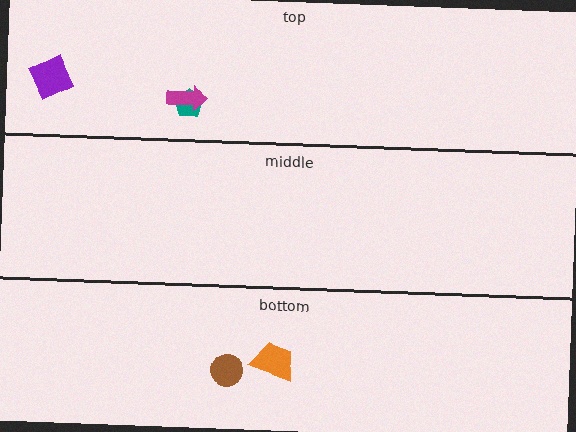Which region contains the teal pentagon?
The top region.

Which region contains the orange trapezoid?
The bottom region.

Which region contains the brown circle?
The bottom region.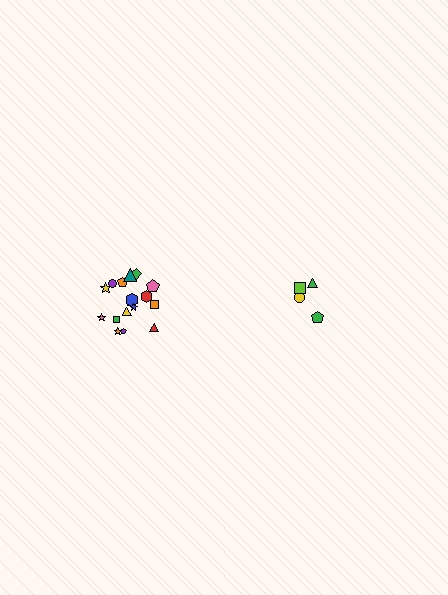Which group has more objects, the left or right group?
The left group.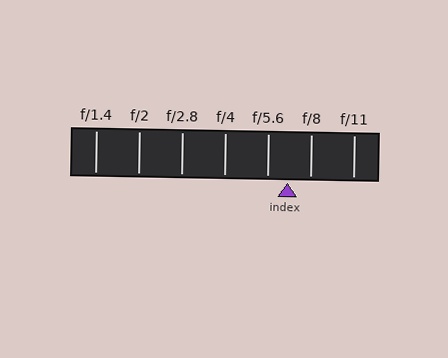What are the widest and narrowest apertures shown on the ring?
The widest aperture shown is f/1.4 and the narrowest is f/11.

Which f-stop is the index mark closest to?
The index mark is closest to f/5.6.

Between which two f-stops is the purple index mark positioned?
The index mark is between f/5.6 and f/8.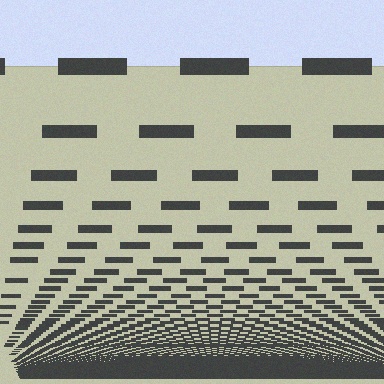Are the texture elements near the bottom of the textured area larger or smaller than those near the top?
Smaller. The gradient is inverted — elements near the bottom are smaller and denser.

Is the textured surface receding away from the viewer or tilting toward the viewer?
The surface appears to tilt toward the viewer. Texture elements get larger and sparser toward the top.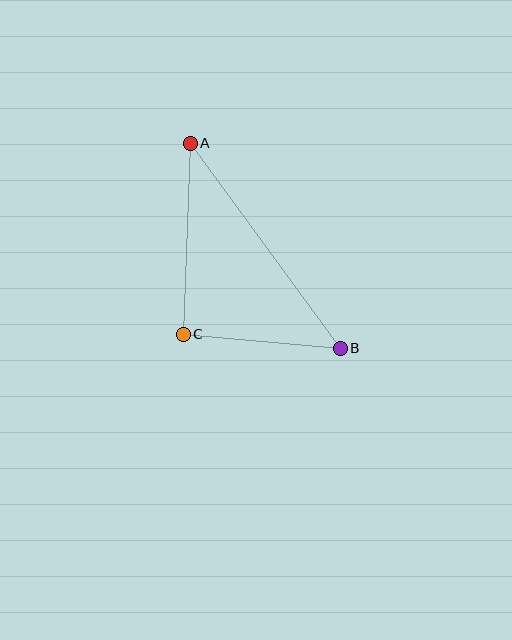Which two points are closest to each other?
Points B and C are closest to each other.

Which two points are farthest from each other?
Points A and B are farthest from each other.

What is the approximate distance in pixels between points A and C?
The distance between A and C is approximately 191 pixels.